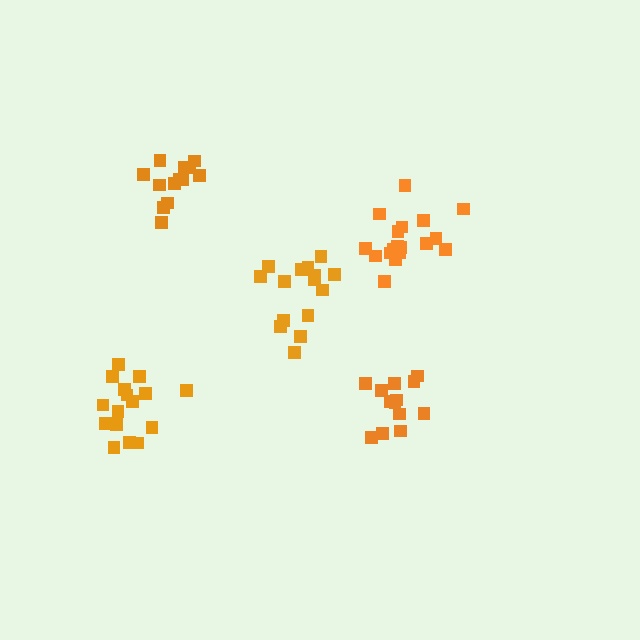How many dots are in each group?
Group 1: 15 dots, Group 2: 14 dots, Group 3: 13 dots, Group 4: 16 dots, Group 5: 18 dots (76 total).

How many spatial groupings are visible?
There are 5 spatial groupings.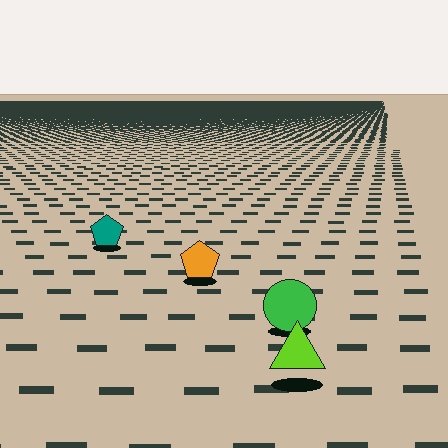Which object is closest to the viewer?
The lime triangle is closest. The texture marks near it are larger and more spread out.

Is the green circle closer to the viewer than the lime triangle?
No. The lime triangle is closer — you can tell from the texture gradient: the ground texture is coarser near it.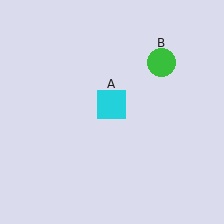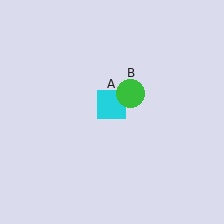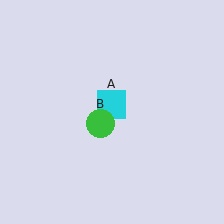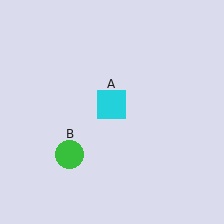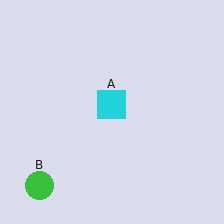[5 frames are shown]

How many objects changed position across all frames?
1 object changed position: green circle (object B).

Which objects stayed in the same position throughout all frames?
Cyan square (object A) remained stationary.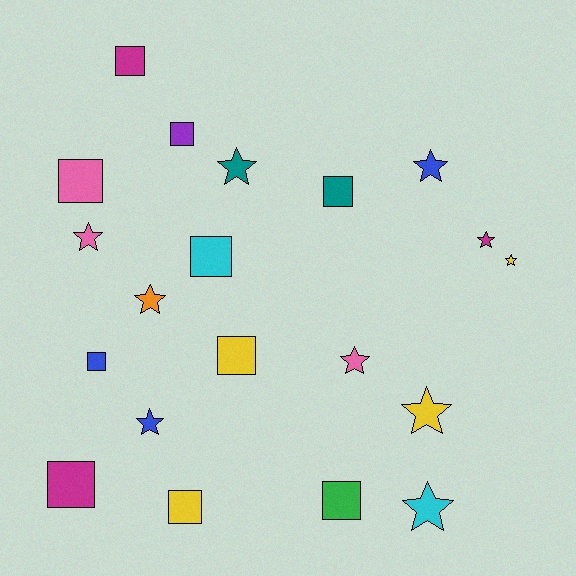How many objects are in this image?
There are 20 objects.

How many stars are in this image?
There are 10 stars.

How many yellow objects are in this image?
There are 4 yellow objects.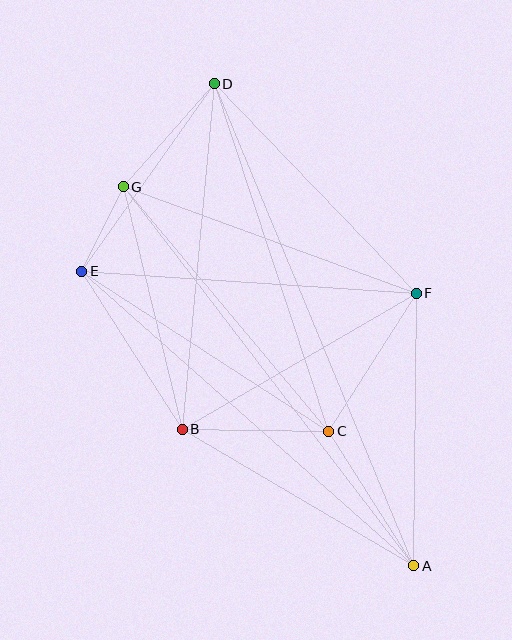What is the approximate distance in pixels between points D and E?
The distance between D and E is approximately 229 pixels.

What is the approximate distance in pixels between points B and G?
The distance between B and G is approximately 250 pixels.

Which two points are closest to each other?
Points E and G are closest to each other.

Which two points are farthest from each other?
Points A and D are farthest from each other.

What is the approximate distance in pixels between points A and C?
The distance between A and C is approximately 159 pixels.